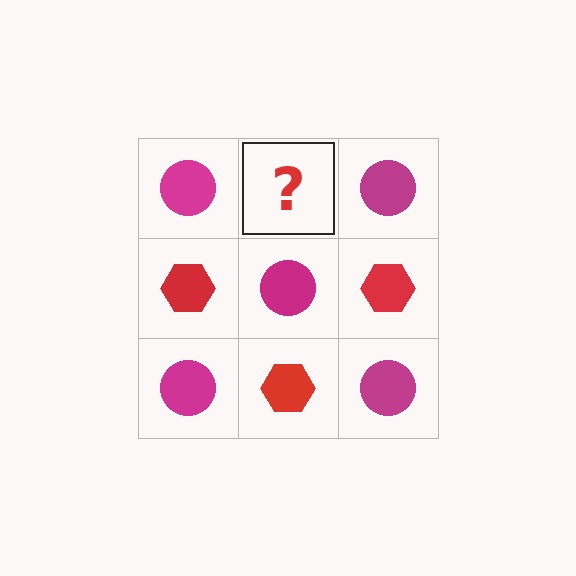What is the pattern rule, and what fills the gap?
The rule is that it alternates magenta circle and red hexagon in a checkerboard pattern. The gap should be filled with a red hexagon.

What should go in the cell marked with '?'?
The missing cell should contain a red hexagon.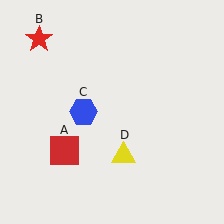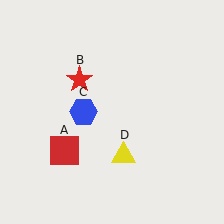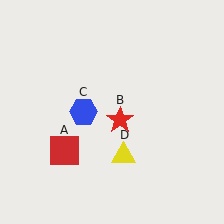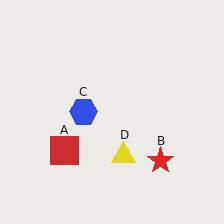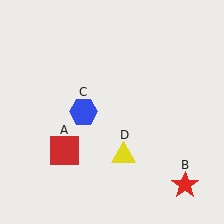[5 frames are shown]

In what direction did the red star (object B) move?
The red star (object B) moved down and to the right.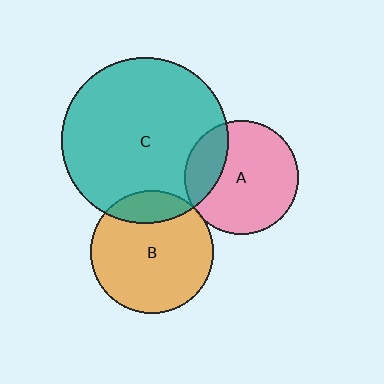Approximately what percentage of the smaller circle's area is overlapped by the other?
Approximately 5%.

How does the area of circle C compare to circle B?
Approximately 1.8 times.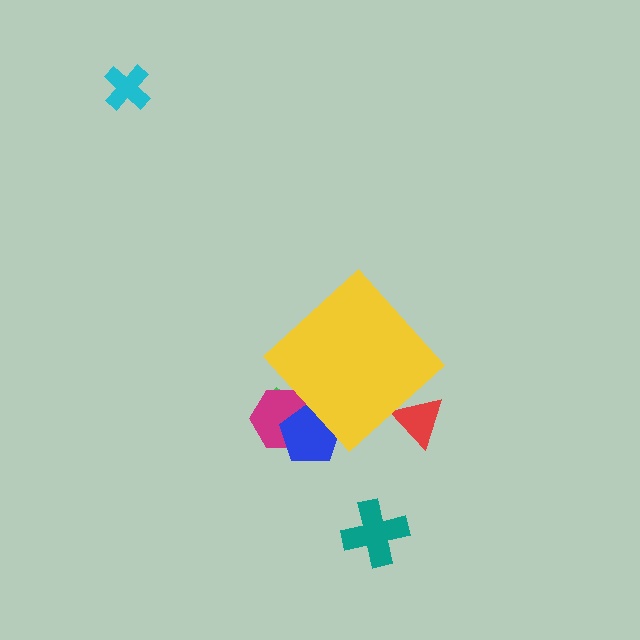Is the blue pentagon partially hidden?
Yes, the blue pentagon is partially hidden behind the yellow diamond.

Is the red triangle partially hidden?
Yes, the red triangle is partially hidden behind the yellow diamond.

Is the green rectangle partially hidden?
Yes, the green rectangle is partially hidden behind the yellow diamond.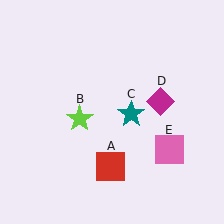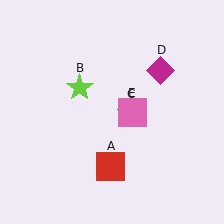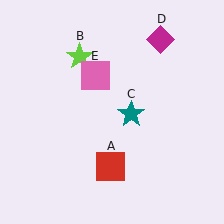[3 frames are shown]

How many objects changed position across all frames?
3 objects changed position: lime star (object B), magenta diamond (object D), pink square (object E).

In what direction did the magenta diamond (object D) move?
The magenta diamond (object D) moved up.